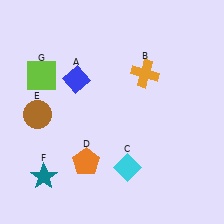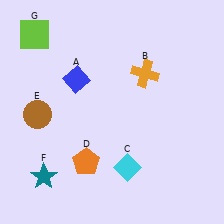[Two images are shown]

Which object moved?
The lime square (G) moved up.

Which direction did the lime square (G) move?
The lime square (G) moved up.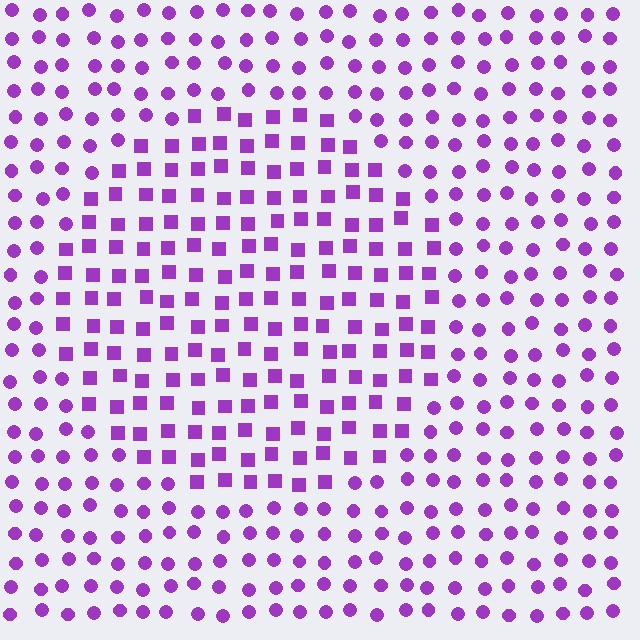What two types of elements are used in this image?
The image uses squares inside the circle region and circles outside it.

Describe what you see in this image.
The image is filled with small purple elements arranged in a uniform grid. A circle-shaped region contains squares, while the surrounding area contains circles. The boundary is defined purely by the change in element shape.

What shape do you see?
I see a circle.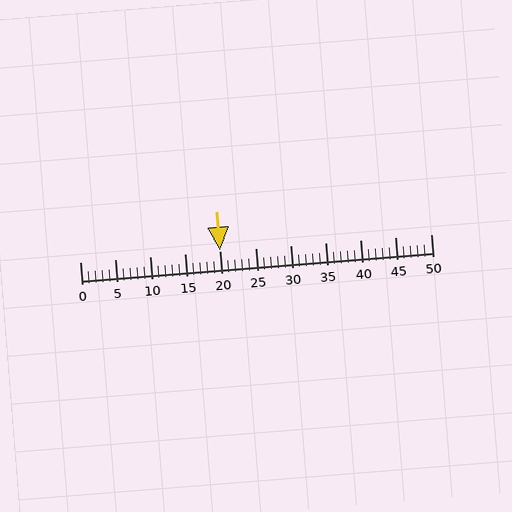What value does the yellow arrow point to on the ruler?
The yellow arrow points to approximately 20.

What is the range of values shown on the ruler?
The ruler shows values from 0 to 50.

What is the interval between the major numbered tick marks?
The major tick marks are spaced 5 units apart.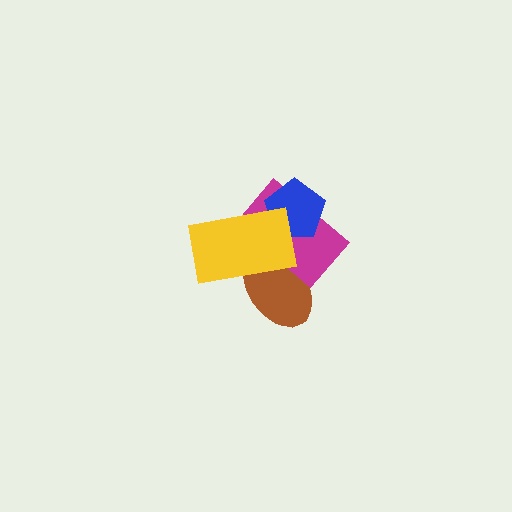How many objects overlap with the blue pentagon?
2 objects overlap with the blue pentagon.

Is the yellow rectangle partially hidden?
No, no other shape covers it.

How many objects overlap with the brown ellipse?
2 objects overlap with the brown ellipse.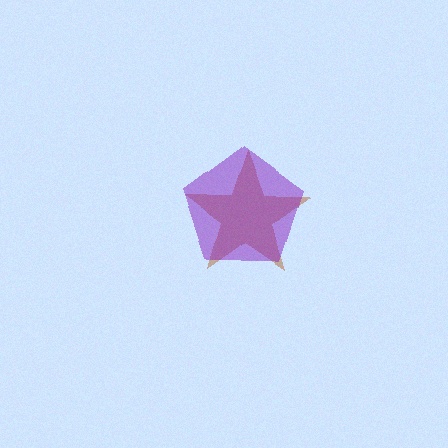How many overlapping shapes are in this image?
There are 2 overlapping shapes in the image.